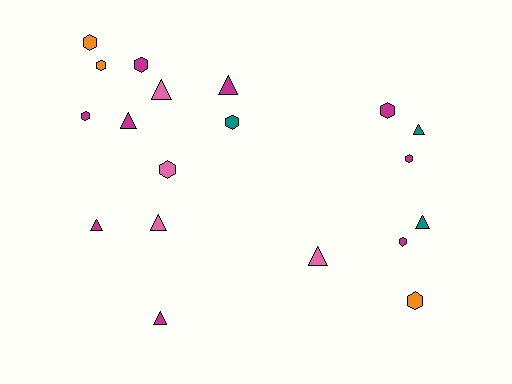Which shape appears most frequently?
Hexagon, with 10 objects.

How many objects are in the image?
There are 19 objects.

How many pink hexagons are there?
There is 1 pink hexagon.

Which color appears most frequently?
Magenta, with 9 objects.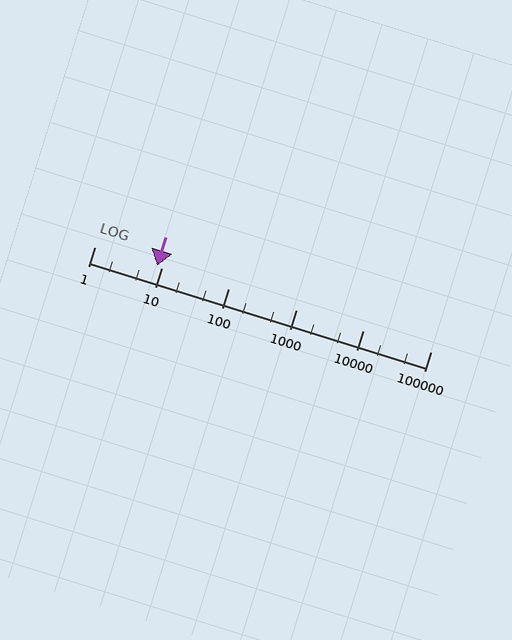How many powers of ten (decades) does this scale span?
The scale spans 5 decades, from 1 to 100000.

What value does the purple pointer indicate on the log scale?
The pointer indicates approximately 8.6.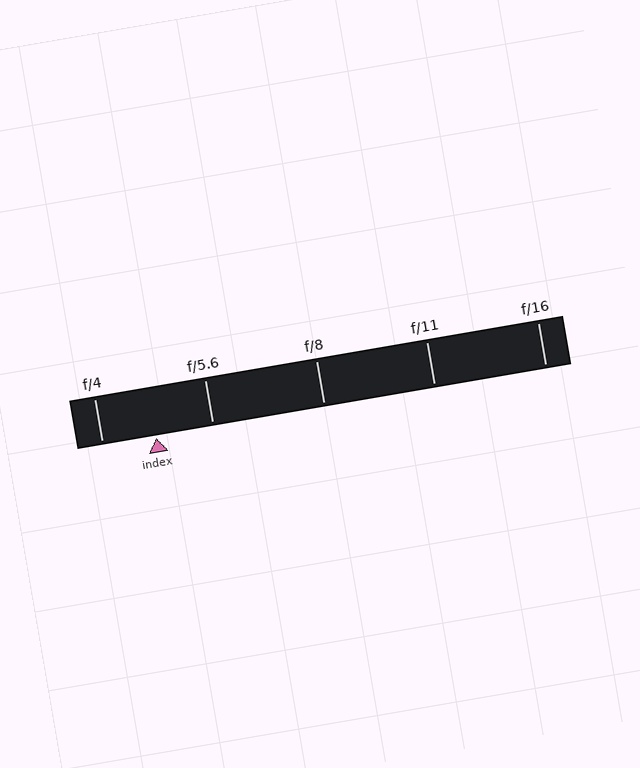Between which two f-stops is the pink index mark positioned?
The index mark is between f/4 and f/5.6.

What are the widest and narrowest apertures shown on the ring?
The widest aperture shown is f/4 and the narrowest is f/16.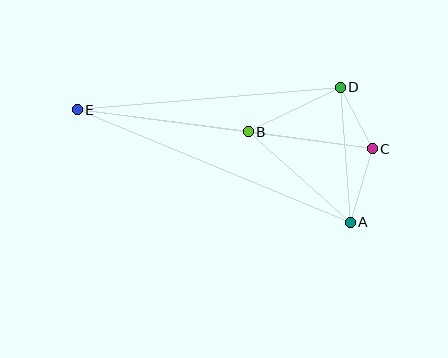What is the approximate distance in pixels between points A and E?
The distance between A and E is approximately 295 pixels.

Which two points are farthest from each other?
Points C and E are farthest from each other.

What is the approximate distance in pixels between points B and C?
The distance between B and C is approximately 125 pixels.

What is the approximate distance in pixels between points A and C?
The distance between A and C is approximately 77 pixels.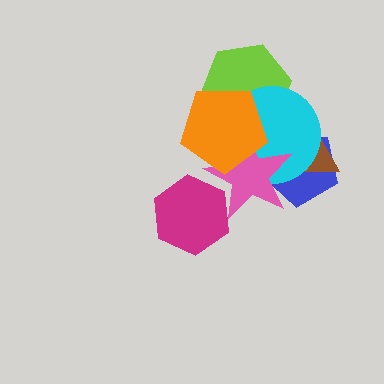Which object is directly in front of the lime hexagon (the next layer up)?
The cyan circle is directly in front of the lime hexagon.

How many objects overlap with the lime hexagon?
2 objects overlap with the lime hexagon.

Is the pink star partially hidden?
Yes, it is partially covered by another shape.